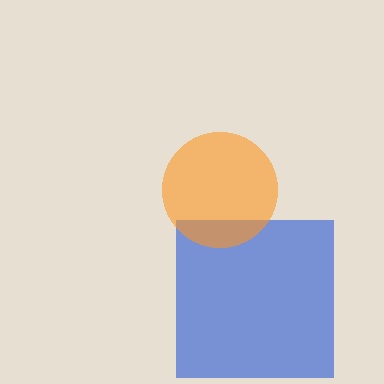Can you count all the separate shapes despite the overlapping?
Yes, there are 2 separate shapes.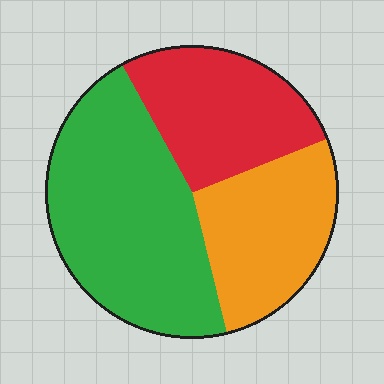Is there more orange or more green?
Green.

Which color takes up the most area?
Green, at roughly 45%.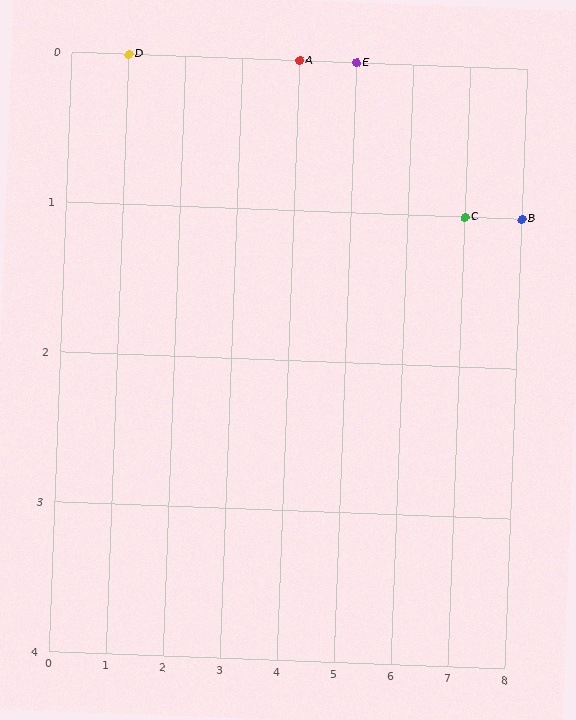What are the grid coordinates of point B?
Point B is at grid coordinates (8, 1).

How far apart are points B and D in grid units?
Points B and D are 7 columns and 1 row apart (about 7.1 grid units diagonally).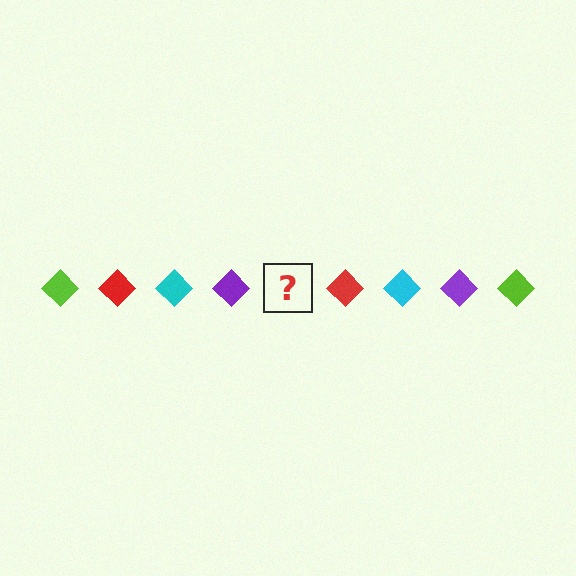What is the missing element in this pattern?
The missing element is a lime diamond.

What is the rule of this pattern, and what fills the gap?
The rule is that the pattern cycles through lime, red, cyan, purple diamonds. The gap should be filled with a lime diamond.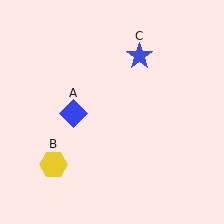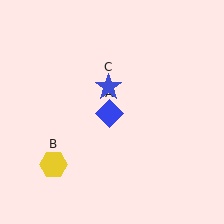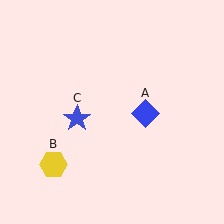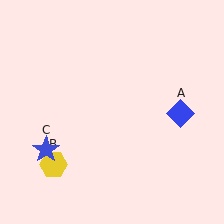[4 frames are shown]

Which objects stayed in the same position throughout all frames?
Yellow hexagon (object B) remained stationary.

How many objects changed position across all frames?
2 objects changed position: blue diamond (object A), blue star (object C).